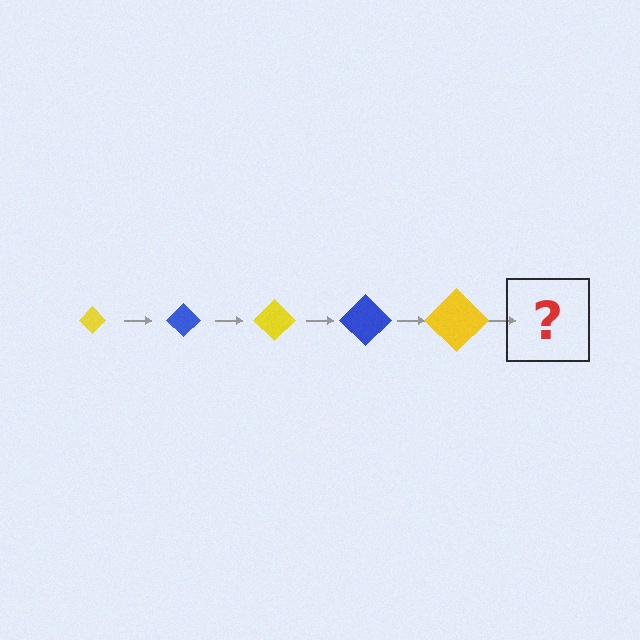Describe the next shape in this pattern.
It should be a blue diamond, larger than the previous one.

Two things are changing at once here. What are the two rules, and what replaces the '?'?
The two rules are that the diamond grows larger each step and the color cycles through yellow and blue. The '?' should be a blue diamond, larger than the previous one.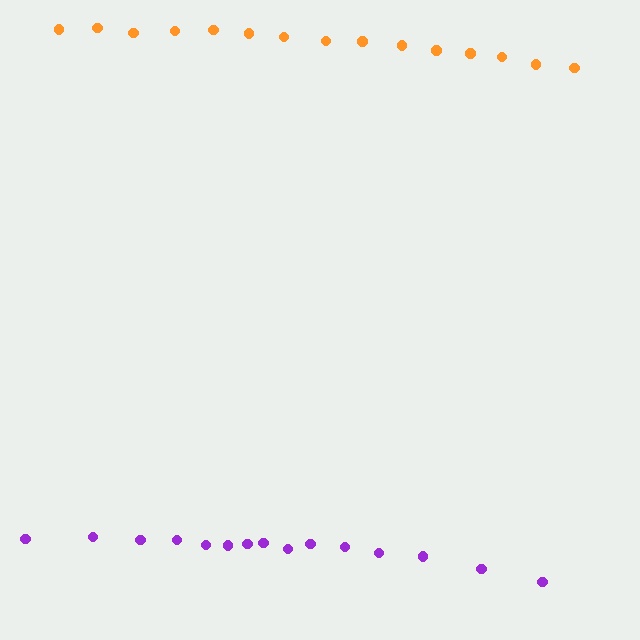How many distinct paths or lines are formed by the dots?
There are 2 distinct paths.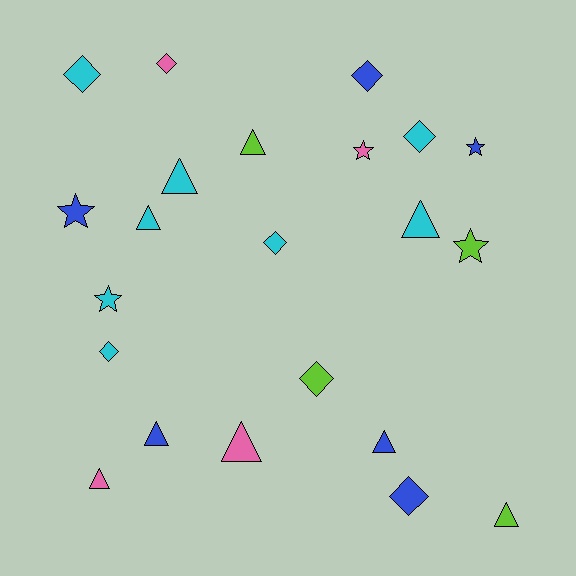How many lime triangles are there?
There are 2 lime triangles.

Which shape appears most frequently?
Triangle, with 9 objects.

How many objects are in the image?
There are 22 objects.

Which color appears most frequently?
Cyan, with 8 objects.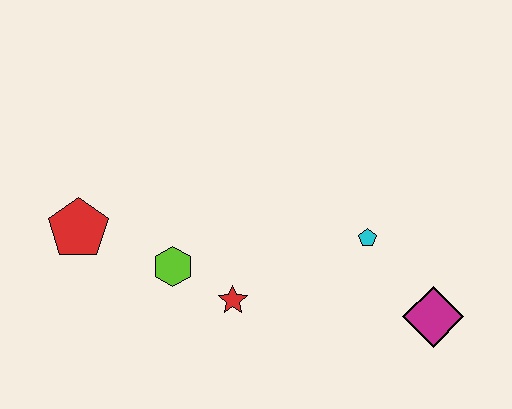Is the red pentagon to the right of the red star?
No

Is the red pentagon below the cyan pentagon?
No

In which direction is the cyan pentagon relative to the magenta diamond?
The cyan pentagon is above the magenta diamond.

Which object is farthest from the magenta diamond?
The red pentagon is farthest from the magenta diamond.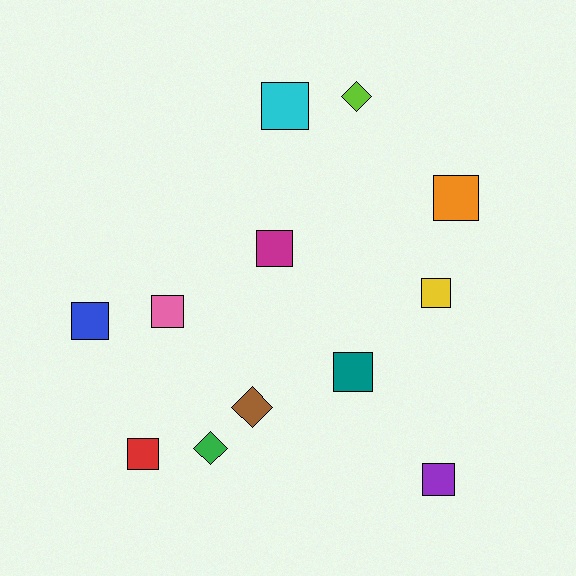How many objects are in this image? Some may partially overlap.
There are 12 objects.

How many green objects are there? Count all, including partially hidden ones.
There is 1 green object.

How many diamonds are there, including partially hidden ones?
There are 3 diamonds.